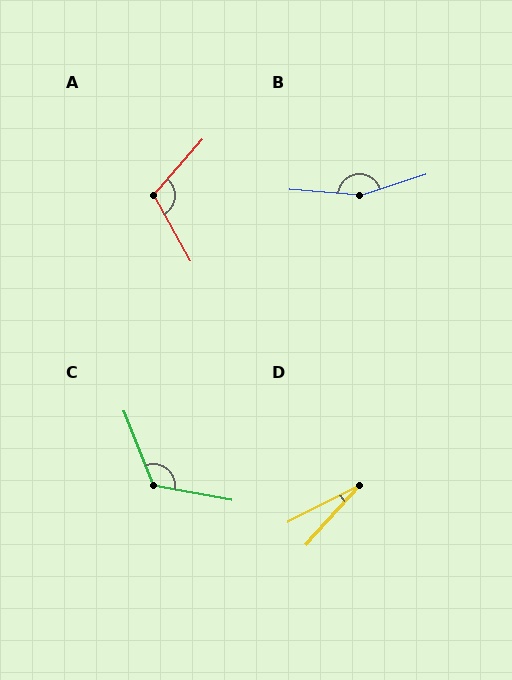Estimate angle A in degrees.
Approximately 110 degrees.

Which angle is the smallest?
D, at approximately 20 degrees.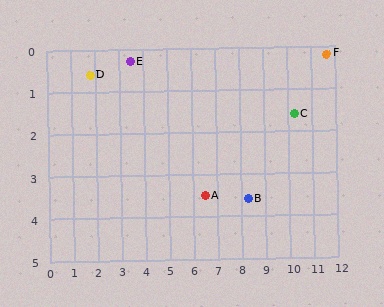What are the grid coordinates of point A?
Point A is at approximately (6.5, 3.5).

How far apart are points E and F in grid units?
Points E and F are about 8.2 grid units apart.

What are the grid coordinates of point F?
Point F is at approximately (11.7, 0.2).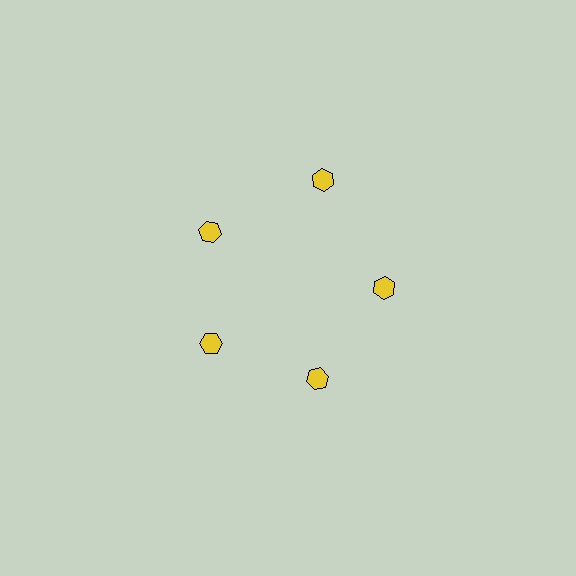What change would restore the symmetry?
The symmetry would be restored by moving it inward, back onto the ring so that all 5 hexagons sit at equal angles and equal distance from the center.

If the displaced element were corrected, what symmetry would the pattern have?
It would have 5-fold rotational symmetry — the pattern would map onto itself every 72 degrees.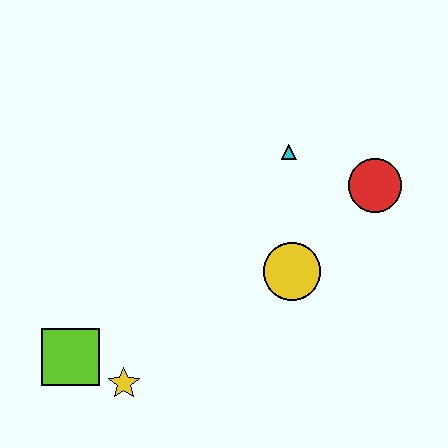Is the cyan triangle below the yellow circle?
No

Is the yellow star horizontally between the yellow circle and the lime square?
Yes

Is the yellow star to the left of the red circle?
Yes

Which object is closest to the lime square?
The yellow star is closest to the lime square.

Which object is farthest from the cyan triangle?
The lime square is farthest from the cyan triangle.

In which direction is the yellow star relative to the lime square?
The yellow star is to the right of the lime square.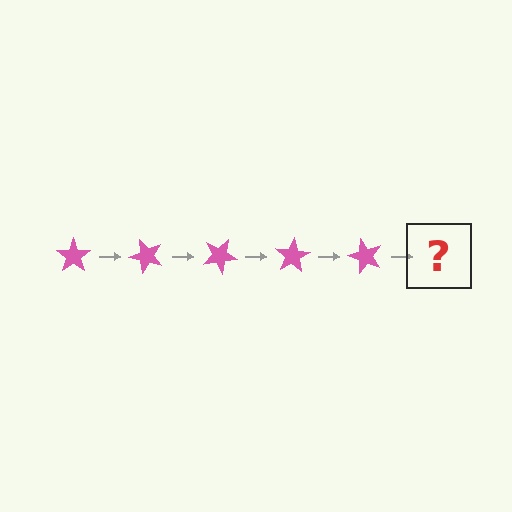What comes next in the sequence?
The next element should be a pink star rotated 250 degrees.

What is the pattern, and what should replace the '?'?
The pattern is that the star rotates 50 degrees each step. The '?' should be a pink star rotated 250 degrees.